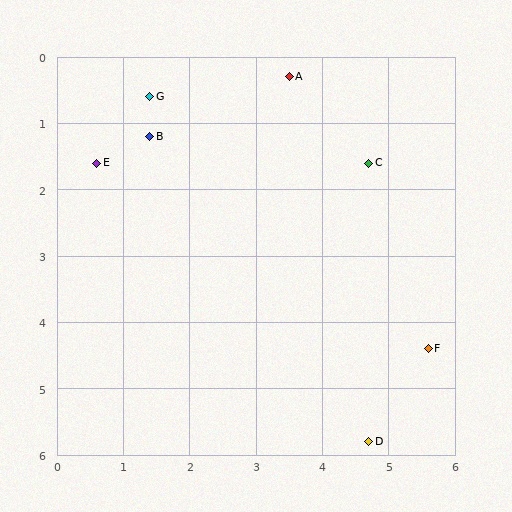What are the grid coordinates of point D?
Point D is at approximately (4.7, 5.8).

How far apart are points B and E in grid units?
Points B and E are about 0.9 grid units apart.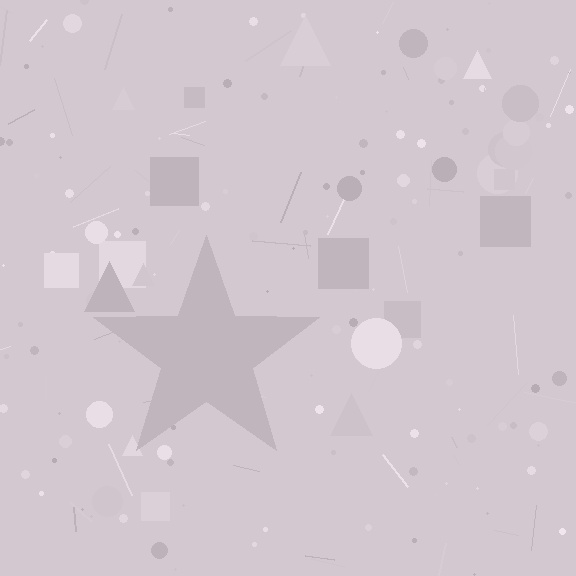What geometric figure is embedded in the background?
A star is embedded in the background.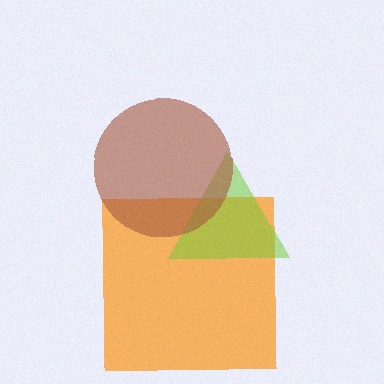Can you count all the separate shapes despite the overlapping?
Yes, there are 3 separate shapes.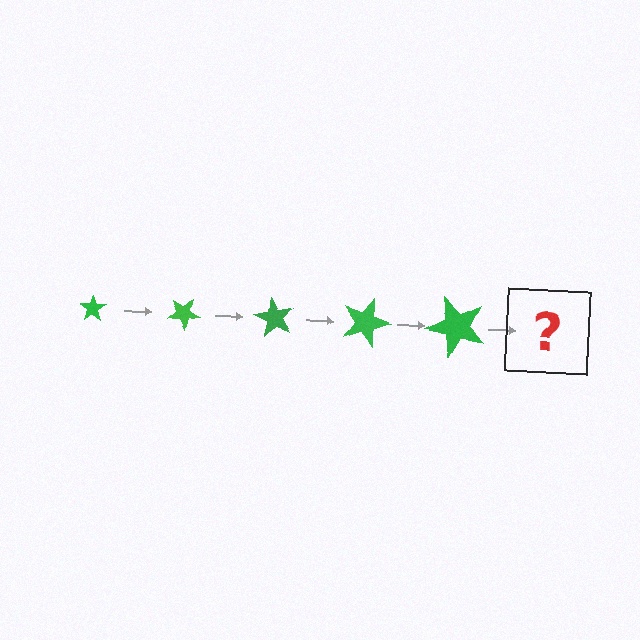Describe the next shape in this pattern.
It should be a star, larger than the previous one and rotated 150 degrees from the start.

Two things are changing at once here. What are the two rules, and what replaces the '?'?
The two rules are that the star grows larger each step and it rotates 30 degrees each step. The '?' should be a star, larger than the previous one and rotated 150 degrees from the start.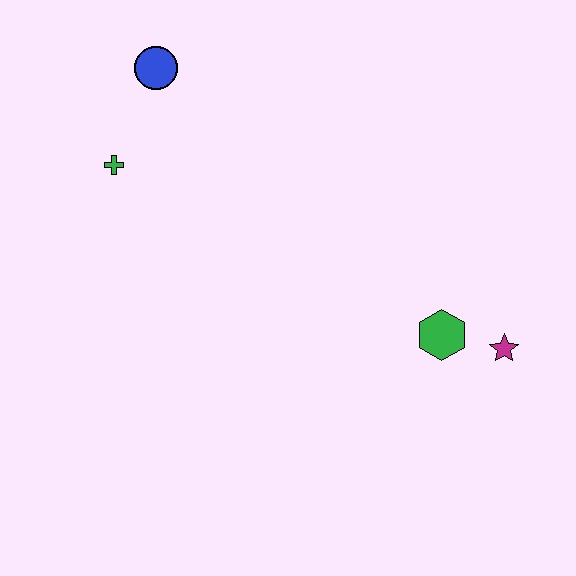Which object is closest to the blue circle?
The green cross is closest to the blue circle.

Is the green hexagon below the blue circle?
Yes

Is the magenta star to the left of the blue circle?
No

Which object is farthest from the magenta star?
The blue circle is farthest from the magenta star.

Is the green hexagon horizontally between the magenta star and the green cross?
Yes